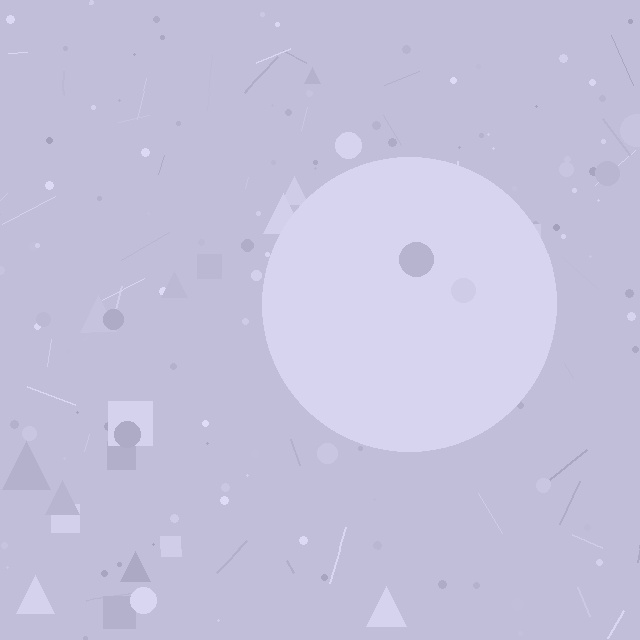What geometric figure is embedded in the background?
A circle is embedded in the background.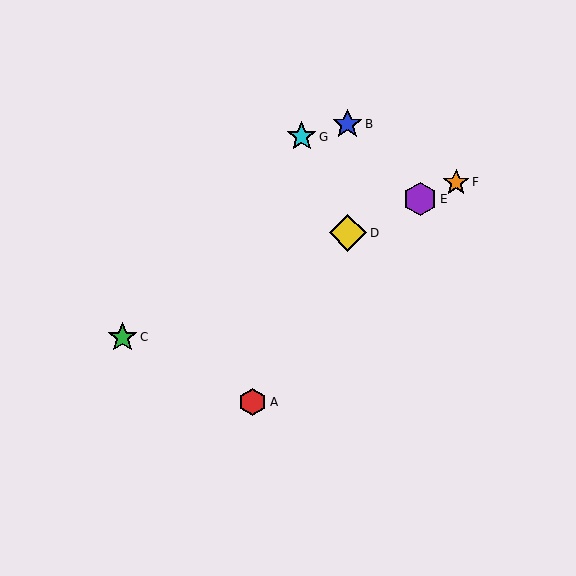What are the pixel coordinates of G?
Object G is at (302, 137).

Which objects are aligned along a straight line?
Objects C, D, E, F are aligned along a straight line.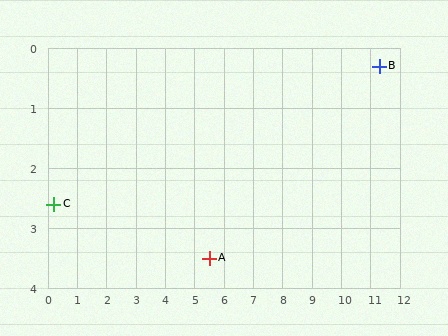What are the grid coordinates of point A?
Point A is at approximately (5.5, 3.5).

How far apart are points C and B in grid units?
Points C and B are about 11.3 grid units apart.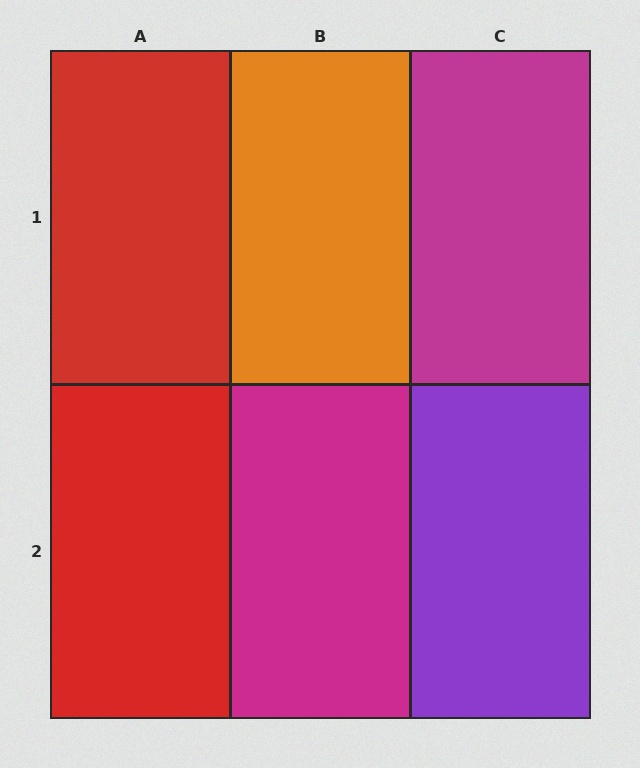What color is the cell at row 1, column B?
Orange.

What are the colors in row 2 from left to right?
Red, magenta, purple.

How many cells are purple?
1 cell is purple.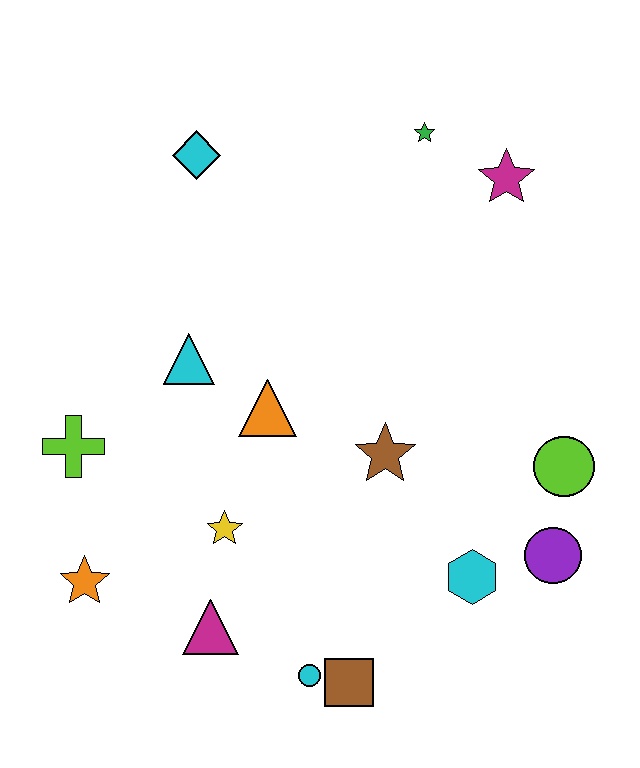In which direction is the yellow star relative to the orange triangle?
The yellow star is below the orange triangle.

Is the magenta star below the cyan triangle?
No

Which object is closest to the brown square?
The cyan circle is closest to the brown square.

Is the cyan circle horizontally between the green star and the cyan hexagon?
No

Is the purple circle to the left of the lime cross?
No